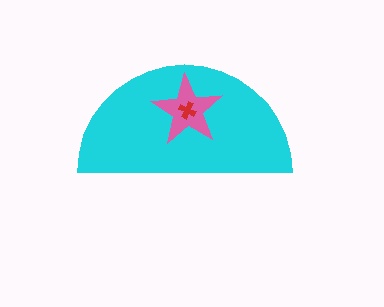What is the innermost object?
The red cross.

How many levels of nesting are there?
3.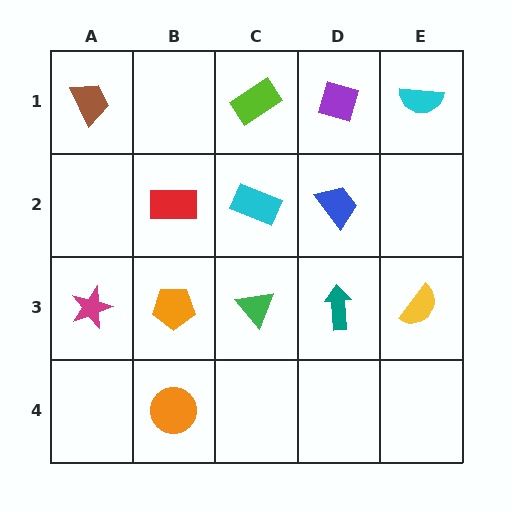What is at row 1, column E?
A cyan semicircle.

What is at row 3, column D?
A teal arrow.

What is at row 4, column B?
An orange circle.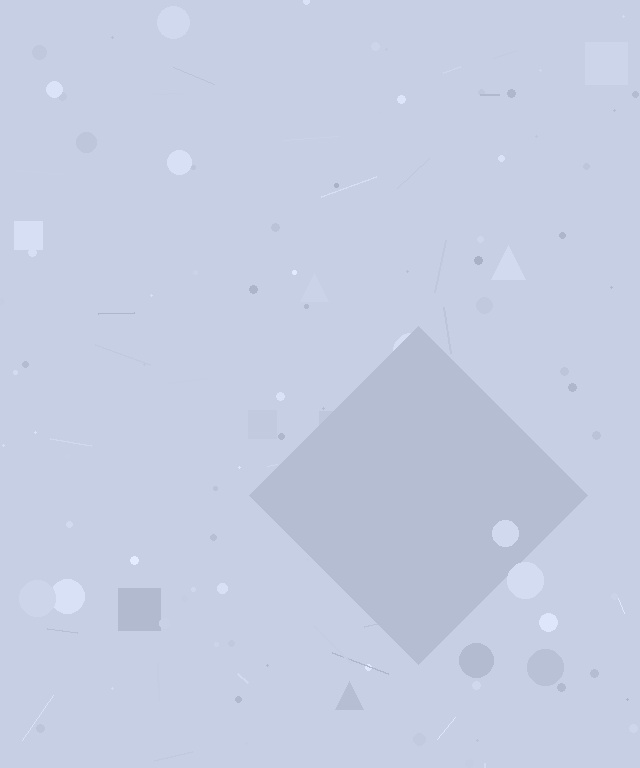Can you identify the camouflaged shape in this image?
The camouflaged shape is a diamond.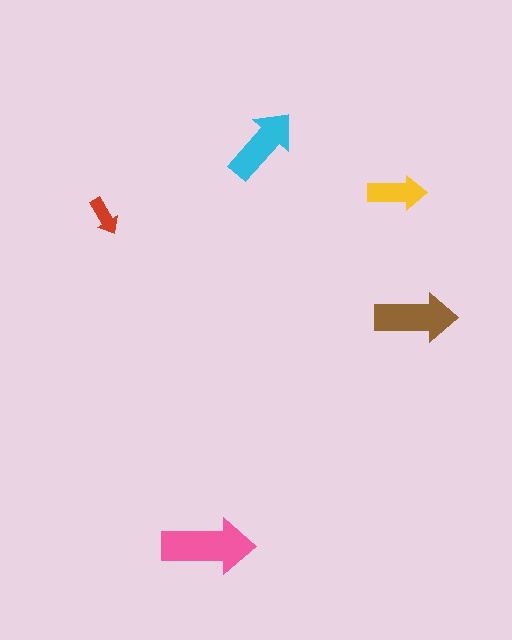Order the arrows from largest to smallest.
the pink one, the brown one, the cyan one, the yellow one, the red one.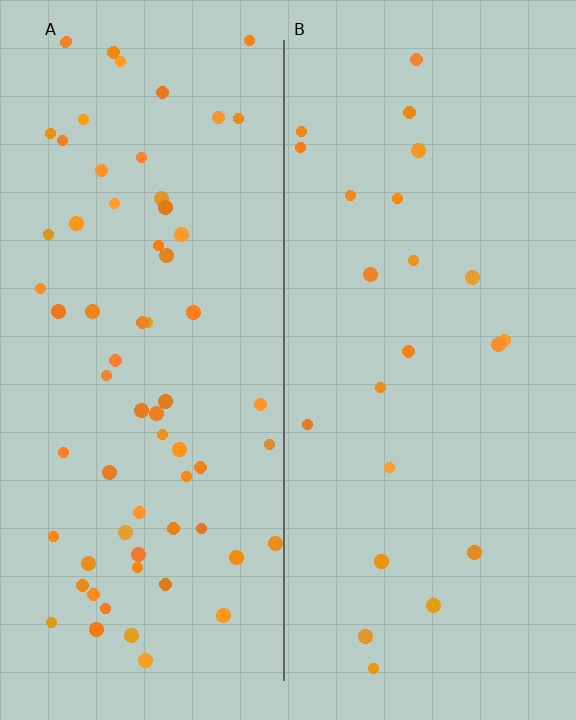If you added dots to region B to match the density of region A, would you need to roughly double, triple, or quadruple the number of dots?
Approximately triple.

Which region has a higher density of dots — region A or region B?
A (the left).